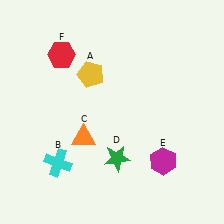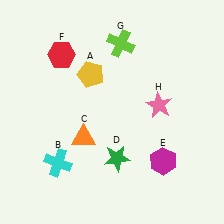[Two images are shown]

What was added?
A lime cross (G), a pink star (H) were added in Image 2.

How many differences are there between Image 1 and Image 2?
There are 2 differences between the two images.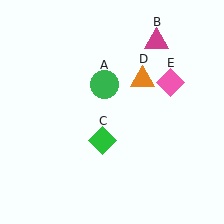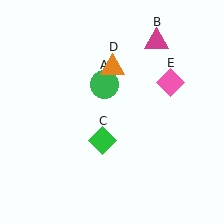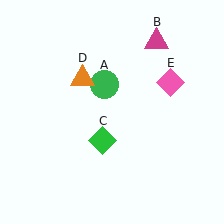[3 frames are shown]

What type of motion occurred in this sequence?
The orange triangle (object D) rotated counterclockwise around the center of the scene.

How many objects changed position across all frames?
1 object changed position: orange triangle (object D).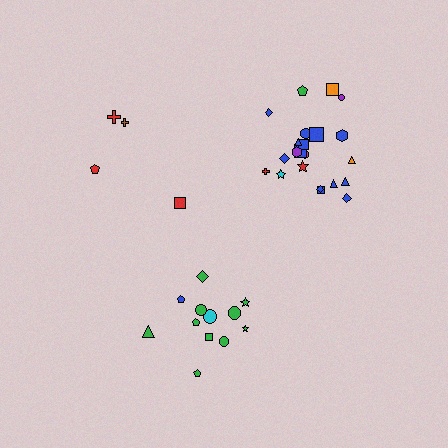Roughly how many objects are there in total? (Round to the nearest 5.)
Roughly 40 objects in total.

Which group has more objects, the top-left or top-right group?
The top-right group.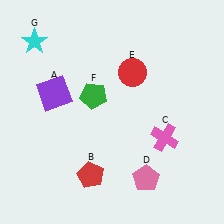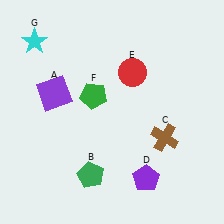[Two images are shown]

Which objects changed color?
B changed from red to green. C changed from pink to brown. D changed from pink to purple.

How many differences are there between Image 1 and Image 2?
There are 3 differences between the two images.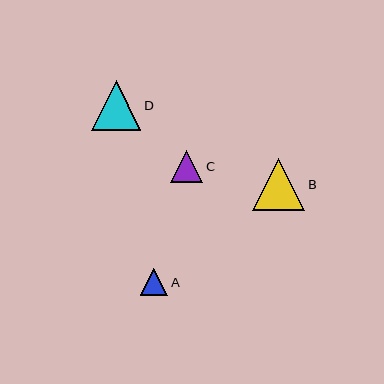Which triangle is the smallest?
Triangle A is the smallest with a size of approximately 27 pixels.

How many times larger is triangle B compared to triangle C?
Triangle B is approximately 1.6 times the size of triangle C.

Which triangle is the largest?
Triangle B is the largest with a size of approximately 53 pixels.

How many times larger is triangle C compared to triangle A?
Triangle C is approximately 1.2 times the size of triangle A.